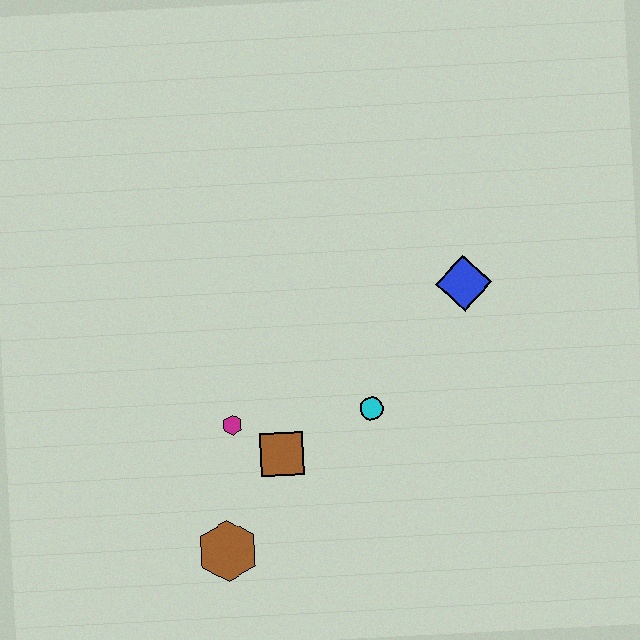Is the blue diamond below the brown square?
No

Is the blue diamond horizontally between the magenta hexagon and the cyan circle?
No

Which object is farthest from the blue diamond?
The brown hexagon is farthest from the blue diamond.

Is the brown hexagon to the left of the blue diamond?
Yes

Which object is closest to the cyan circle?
The brown square is closest to the cyan circle.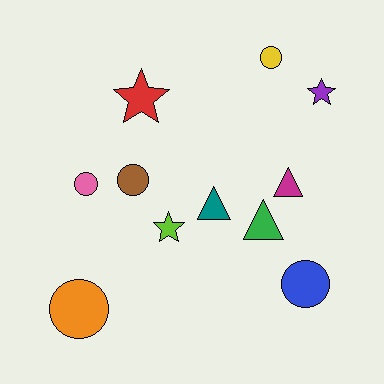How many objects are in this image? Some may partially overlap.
There are 11 objects.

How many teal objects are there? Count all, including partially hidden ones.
There is 1 teal object.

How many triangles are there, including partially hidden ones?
There are 3 triangles.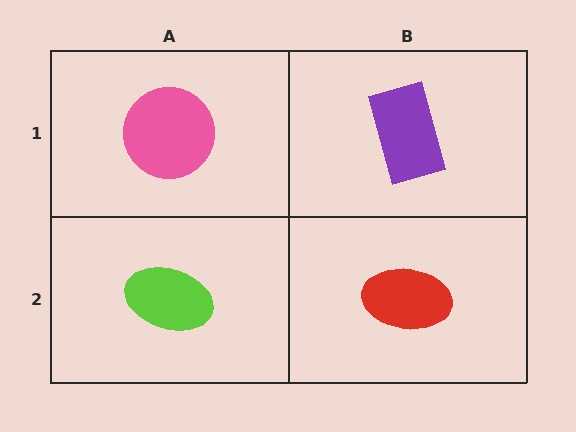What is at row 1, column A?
A pink circle.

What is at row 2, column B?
A red ellipse.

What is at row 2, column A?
A lime ellipse.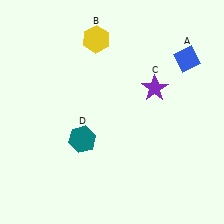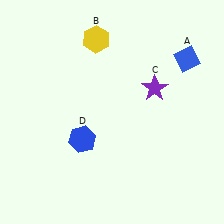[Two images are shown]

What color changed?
The hexagon (D) changed from teal in Image 1 to blue in Image 2.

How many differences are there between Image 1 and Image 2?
There is 1 difference between the two images.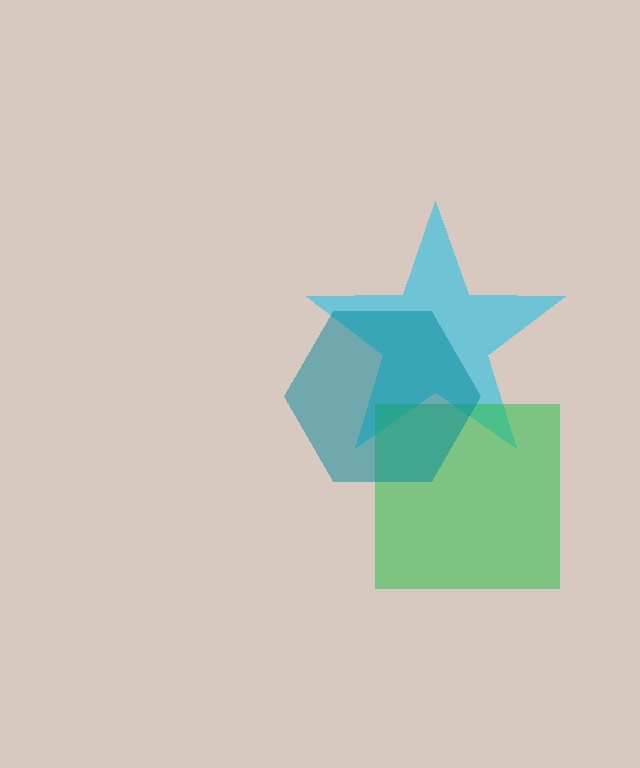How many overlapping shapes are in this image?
There are 3 overlapping shapes in the image.